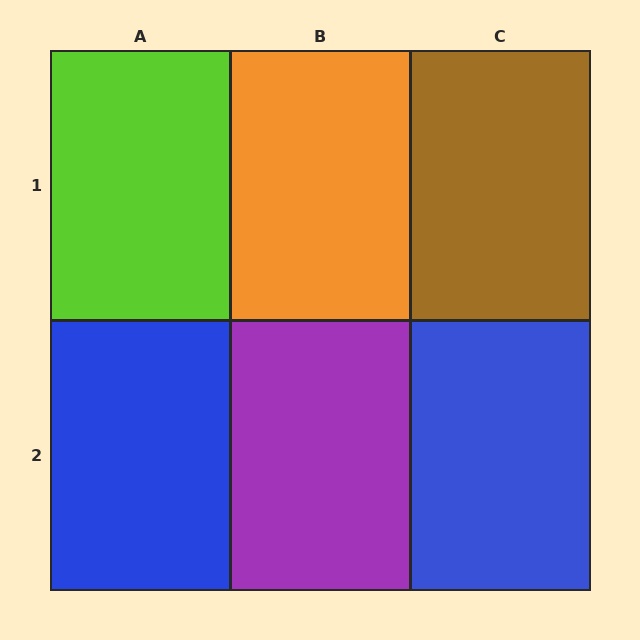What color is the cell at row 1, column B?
Orange.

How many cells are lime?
1 cell is lime.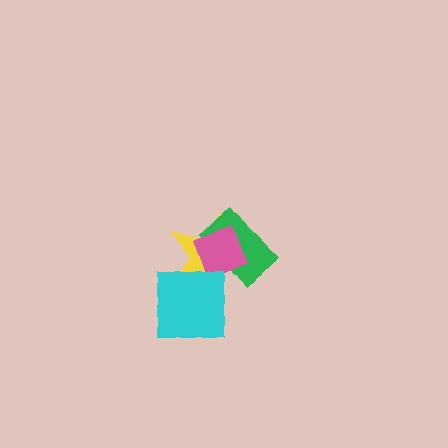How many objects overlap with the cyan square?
2 objects overlap with the cyan square.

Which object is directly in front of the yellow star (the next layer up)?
The green rectangle is directly in front of the yellow star.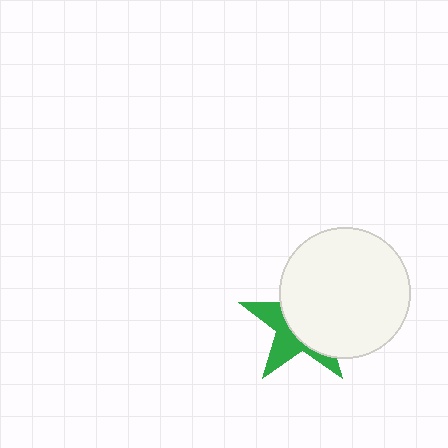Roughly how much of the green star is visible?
A small part of it is visible (roughly 39%).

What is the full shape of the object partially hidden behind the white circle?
The partially hidden object is a green star.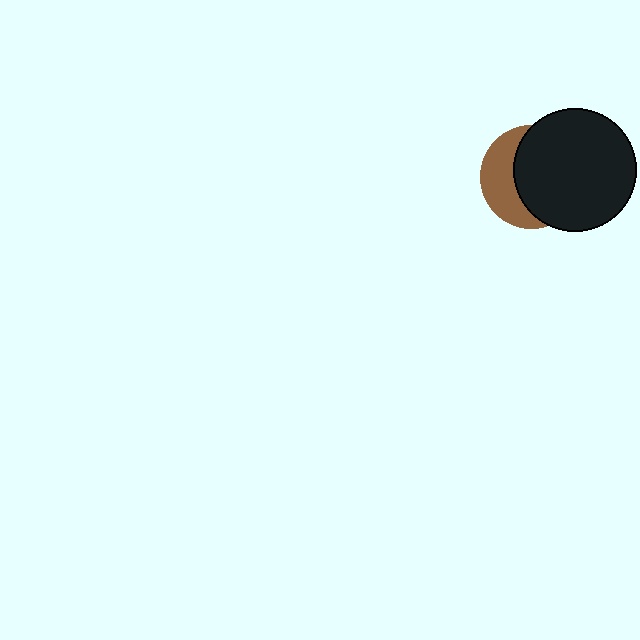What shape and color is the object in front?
The object in front is a black circle.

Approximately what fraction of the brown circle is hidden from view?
Roughly 62% of the brown circle is hidden behind the black circle.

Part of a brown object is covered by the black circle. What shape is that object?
It is a circle.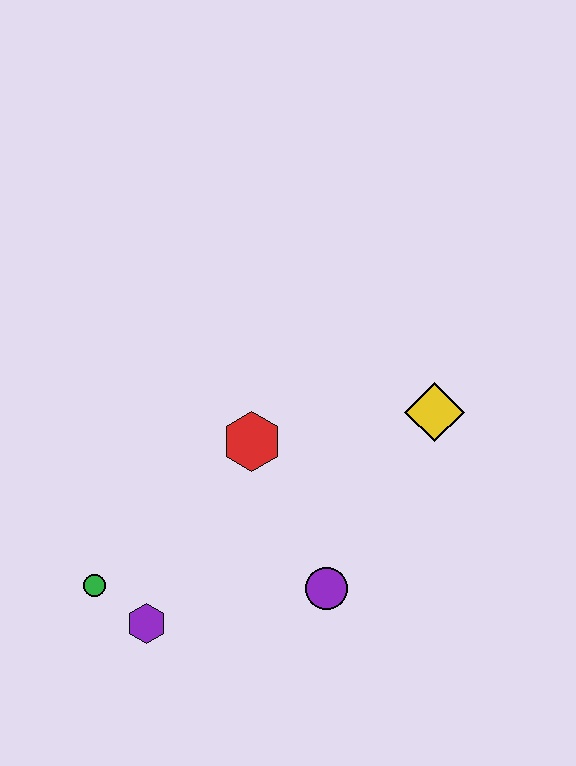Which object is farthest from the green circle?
The yellow diamond is farthest from the green circle.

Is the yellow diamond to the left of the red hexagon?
No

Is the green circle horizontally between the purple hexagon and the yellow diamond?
No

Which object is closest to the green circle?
The purple hexagon is closest to the green circle.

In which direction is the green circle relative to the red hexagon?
The green circle is to the left of the red hexagon.